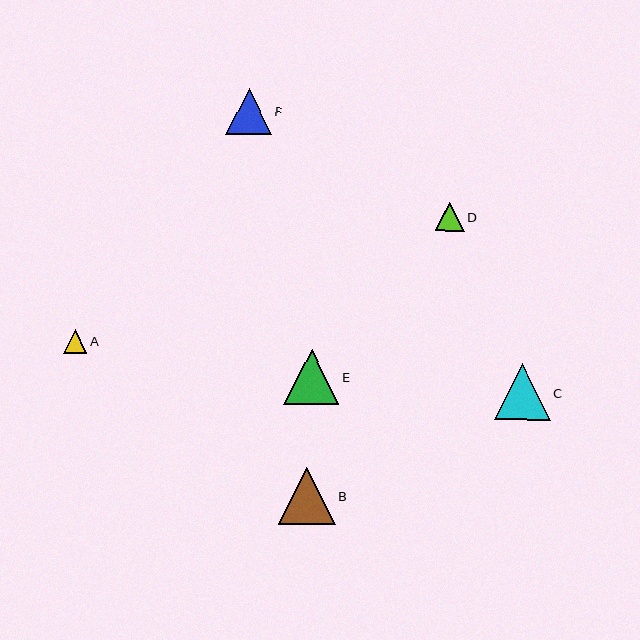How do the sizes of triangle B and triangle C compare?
Triangle B and triangle C are approximately the same size.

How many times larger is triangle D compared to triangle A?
Triangle D is approximately 1.2 times the size of triangle A.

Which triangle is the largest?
Triangle B is the largest with a size of approximately 57 pixels.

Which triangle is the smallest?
Triangle A is the smallest with a size of approximately 24 pixels.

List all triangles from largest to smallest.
From largest to smallest: B, C, E, F, D, A.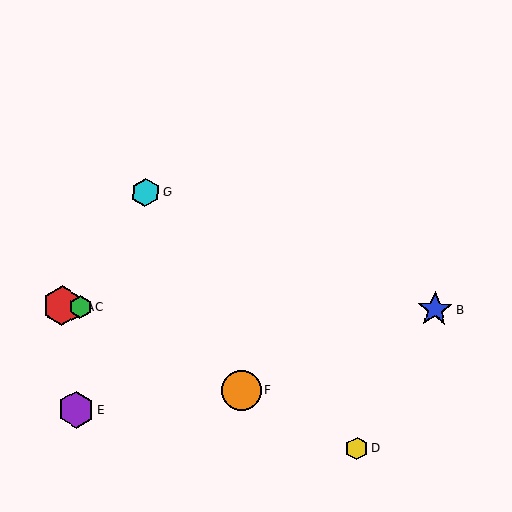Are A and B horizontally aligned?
Yes, both are at y≈306.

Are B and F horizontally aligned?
No, B is at y≈309 and F is at y≈390.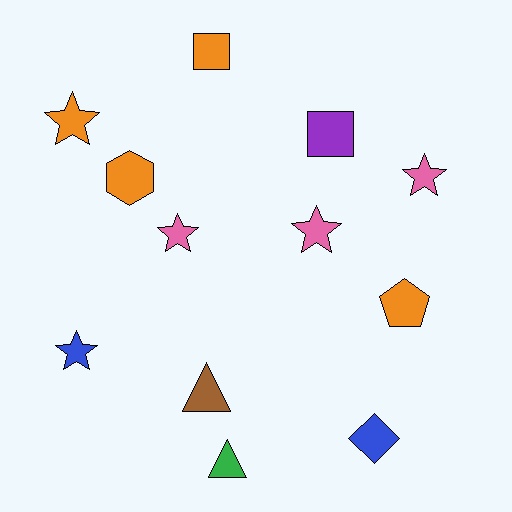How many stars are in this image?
There are 5 stars.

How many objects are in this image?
There are 12 objects.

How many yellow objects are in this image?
There are no yellow objects.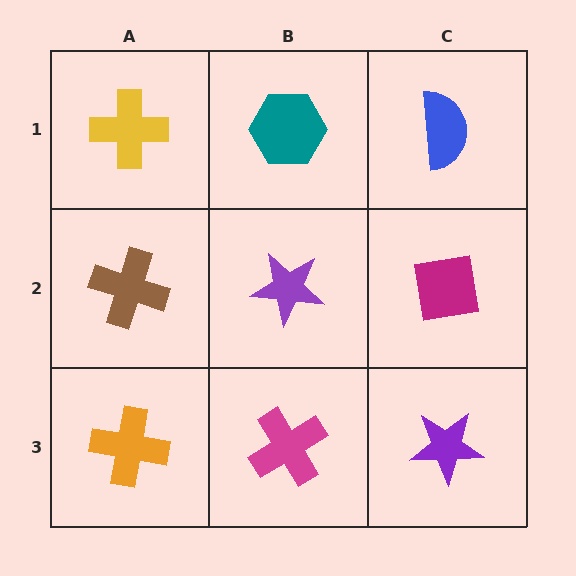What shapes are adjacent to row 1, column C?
A magenta square (row 2, column C), a teal hexagon (row 1, column B).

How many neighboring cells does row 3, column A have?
2.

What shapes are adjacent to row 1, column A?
A brown cross (row 2, column A), a teal hexagon (row 1, column B).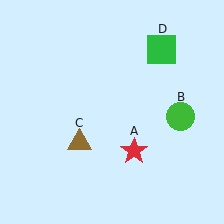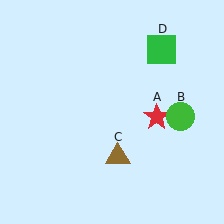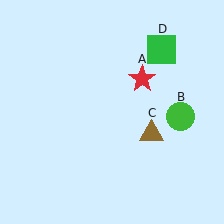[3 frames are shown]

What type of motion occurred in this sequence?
The red star (object A), brown triangle (object C) rotated counterclockwise around the center of the scene.